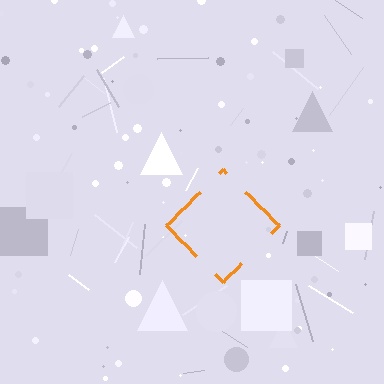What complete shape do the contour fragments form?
The contour fragments form a diamond.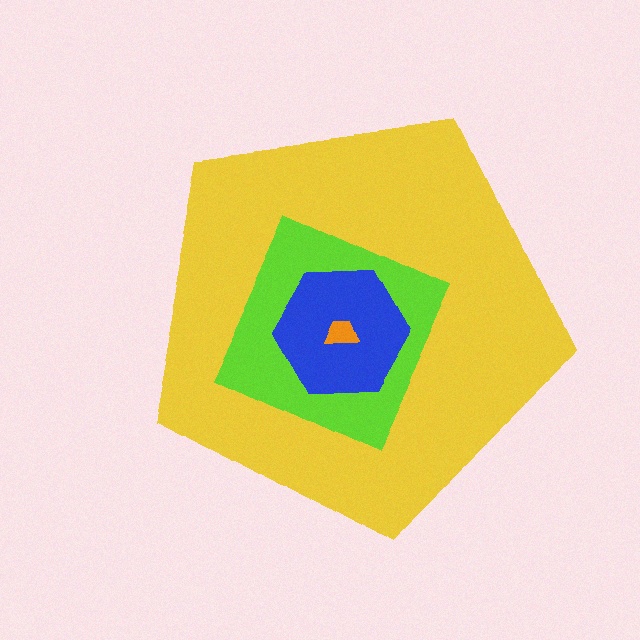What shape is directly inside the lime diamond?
The blue hexagon.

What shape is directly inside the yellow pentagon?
The lime diamond.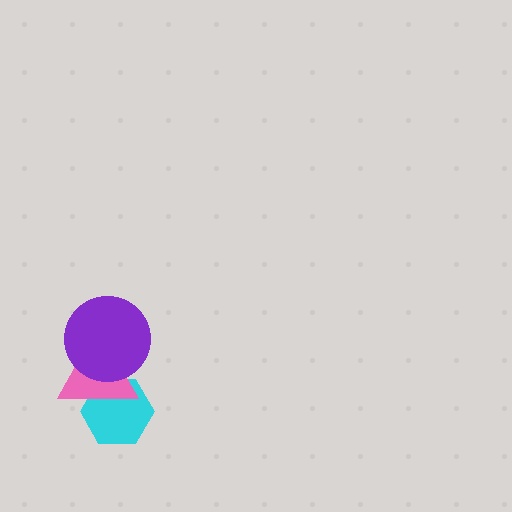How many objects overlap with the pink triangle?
2 objects overlap with the pink triangle.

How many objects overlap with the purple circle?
1 object overlaps with the purple circle.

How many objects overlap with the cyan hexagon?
1 object overlaps with the cyan hexagon.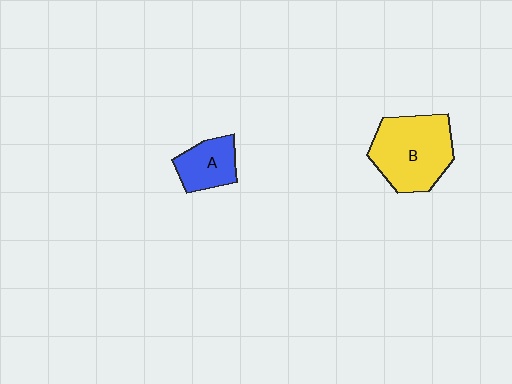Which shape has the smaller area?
Shape A (blue).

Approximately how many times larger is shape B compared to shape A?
Approximately 2.0 times.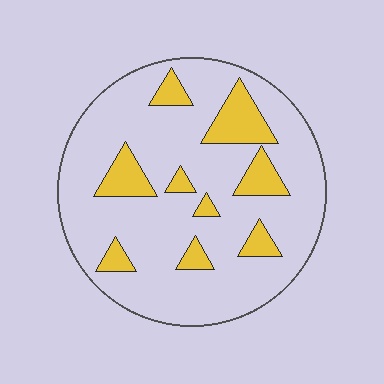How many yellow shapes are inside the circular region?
9.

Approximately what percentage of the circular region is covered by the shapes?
Approximately 20%.